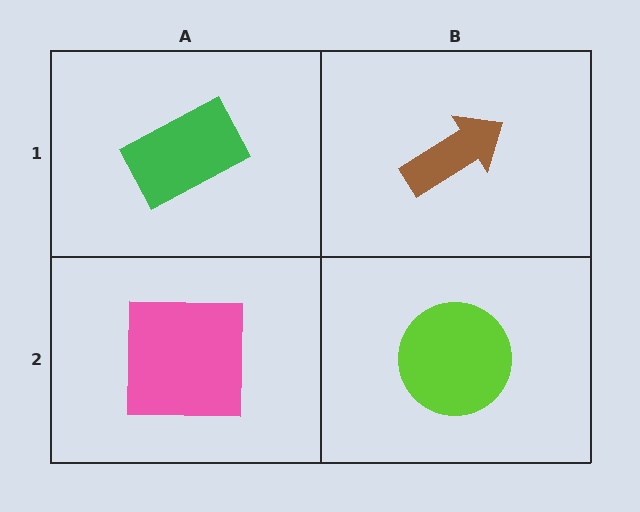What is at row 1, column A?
A green rectangle.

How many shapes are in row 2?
2 shapes.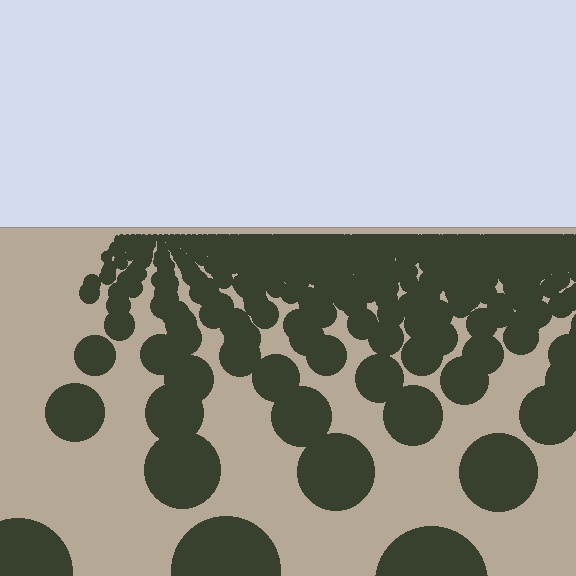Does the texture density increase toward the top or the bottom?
Density increases toward the top.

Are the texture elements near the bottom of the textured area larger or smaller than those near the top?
Larger. Near the bottom, elements are closer to the viewer and appear at a bigger on-screen size.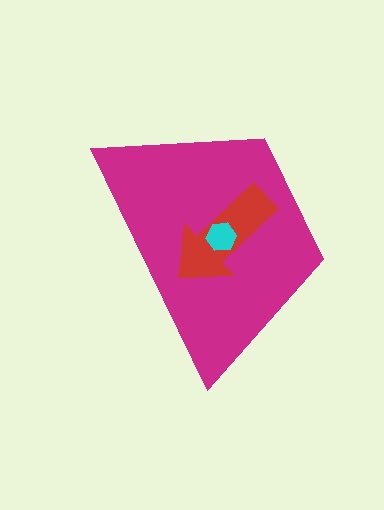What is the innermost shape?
The cyan hexagon.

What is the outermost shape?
The magenta trapezoid.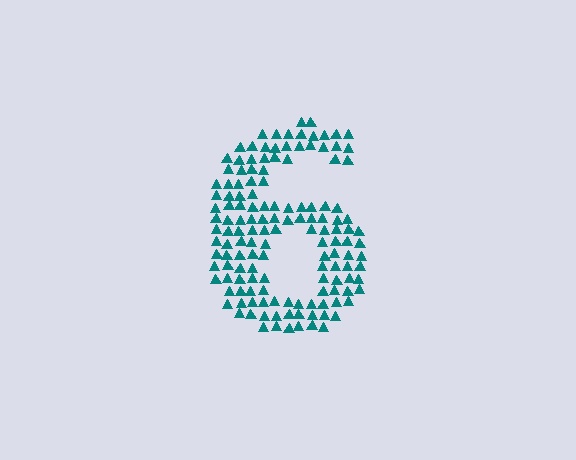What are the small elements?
The small elements are triangles.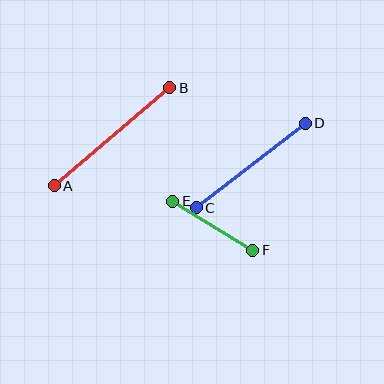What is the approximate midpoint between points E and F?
The midpoint is at approximately (213, 226) pixels.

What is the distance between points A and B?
The distance is approximately 151 pixels.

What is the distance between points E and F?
The distance is approximately 94 pixels.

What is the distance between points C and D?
The distance is approximately 138 pixels.